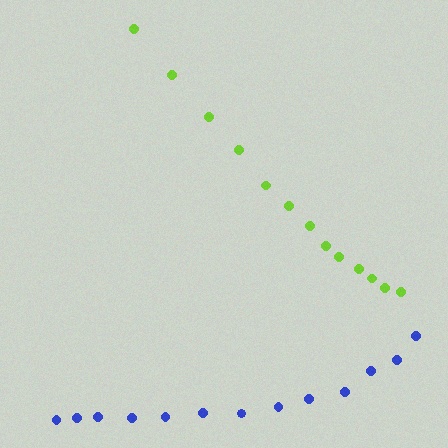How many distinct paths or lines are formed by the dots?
There are 2 distinct paths.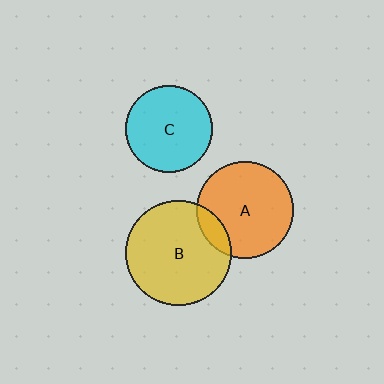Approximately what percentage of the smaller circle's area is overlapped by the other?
Approximately 15%.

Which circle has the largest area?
Circle B (yellow).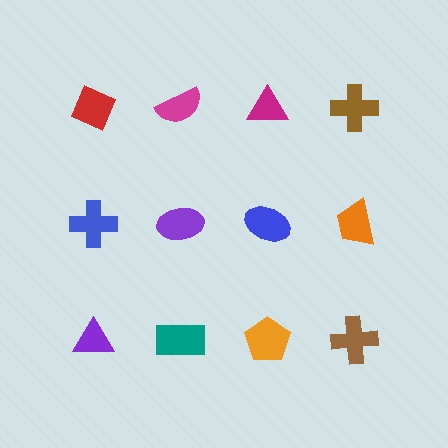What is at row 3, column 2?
A teal rectangle.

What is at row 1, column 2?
A magenta semicircle.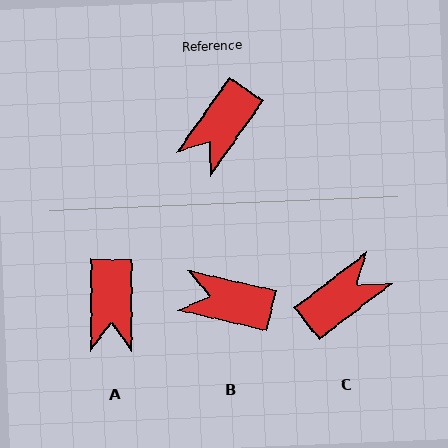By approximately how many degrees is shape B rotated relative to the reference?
Approximately 67 degrees clockwise.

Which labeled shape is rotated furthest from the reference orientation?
C, about 163 degrees away.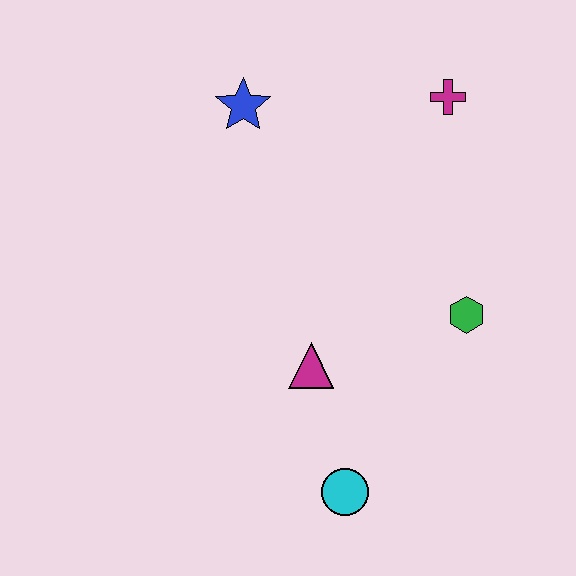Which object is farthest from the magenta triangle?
The magenta cross is farthest from the magenta triangle.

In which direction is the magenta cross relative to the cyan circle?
The magenta cross is above the cyan circle.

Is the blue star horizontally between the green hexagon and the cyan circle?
No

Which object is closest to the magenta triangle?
The cyan circle is closest to the magenta triangle.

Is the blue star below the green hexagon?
No